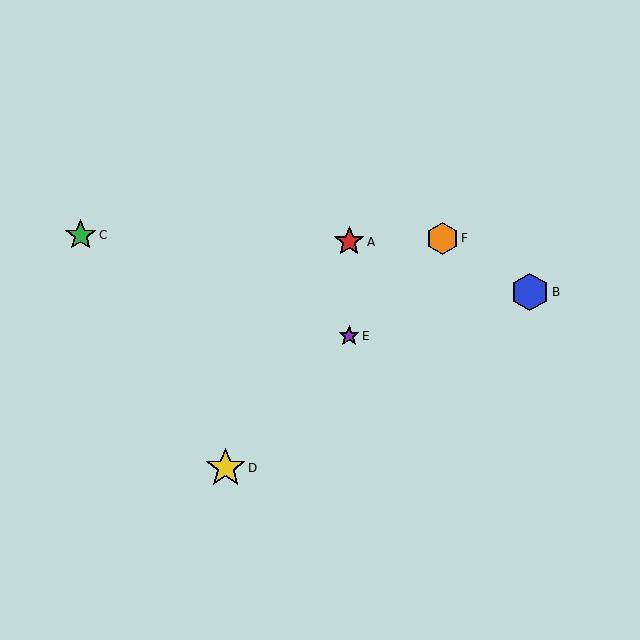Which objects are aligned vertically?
Objects A, E are aligned vertically.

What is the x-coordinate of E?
Object E is at x≈349.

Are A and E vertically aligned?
Yes, both are at x≈349.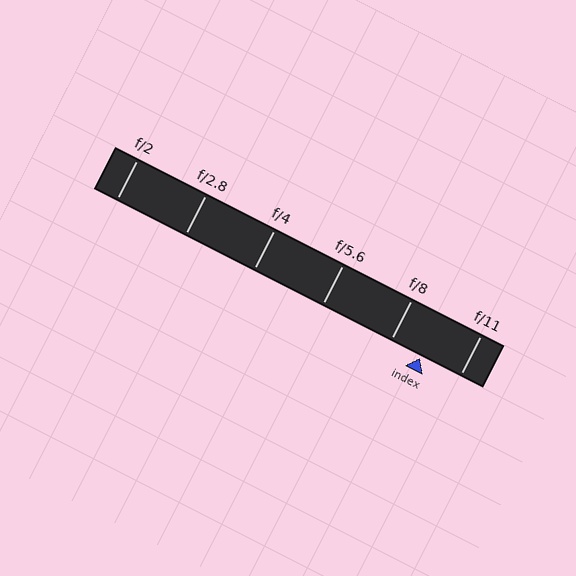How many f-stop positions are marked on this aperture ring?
There are 6 f-stop positions marked.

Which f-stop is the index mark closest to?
The index mark is closest to f/8.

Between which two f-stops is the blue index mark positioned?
The index mark is between f/8 and f/11.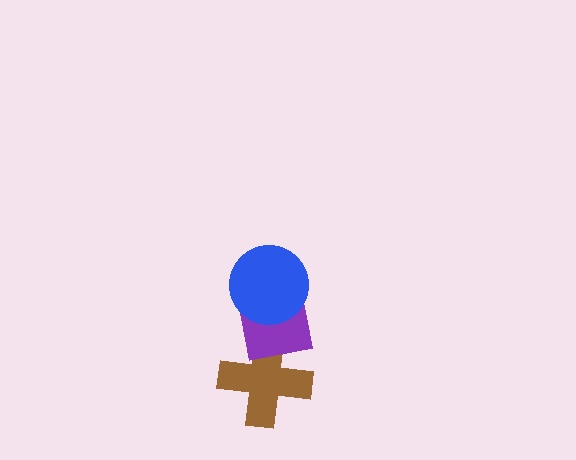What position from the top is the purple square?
The purple square is 2nd from the top.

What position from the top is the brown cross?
The brown cross is 3rd from the top.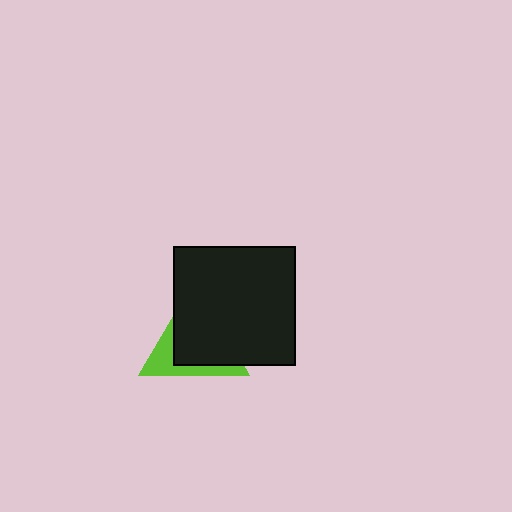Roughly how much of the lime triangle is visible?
A small part of it is visible (roughly 34%).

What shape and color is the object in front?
The object in front is a black rectangle.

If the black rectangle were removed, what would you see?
You would see the complete lime triangle.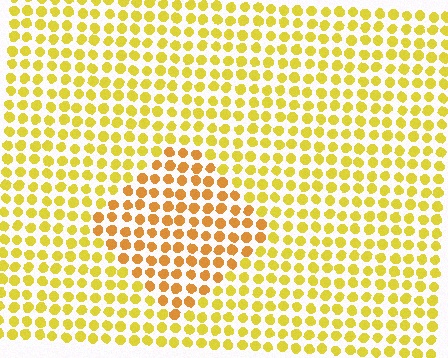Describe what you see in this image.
The image is filled with small yellow elements in a uniform arrangement. A diamond-shaped region is visible where the elements are tinted to a slightly different hue, forming a subtle color boundary.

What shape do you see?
I see a diamond.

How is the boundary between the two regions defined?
The boundary is defined purely by a slight shift in hue (about 25 degrees). Spacing, size, and orientation are identical on both sides.